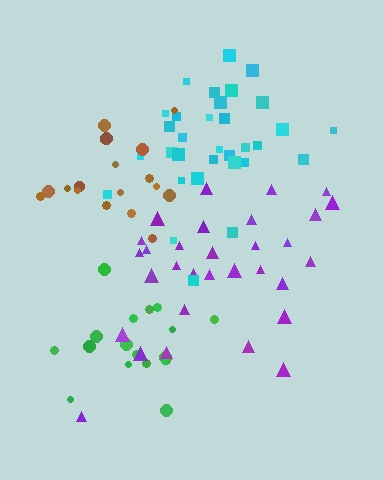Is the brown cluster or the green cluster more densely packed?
Green.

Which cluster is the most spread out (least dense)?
Purple.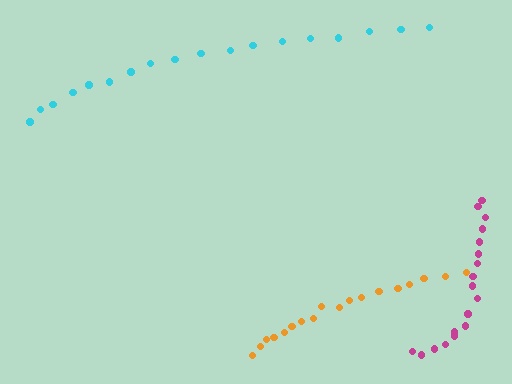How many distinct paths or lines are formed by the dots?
There are 3 distinct paths.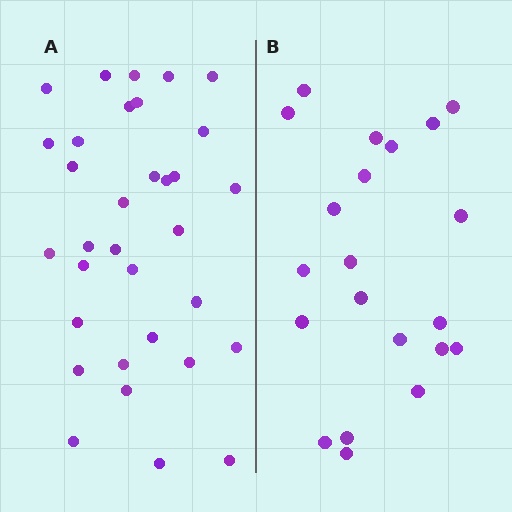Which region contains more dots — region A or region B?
Region A (the left region) has more dots.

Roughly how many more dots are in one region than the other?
Region A has roughly 12 or so more dots than region B.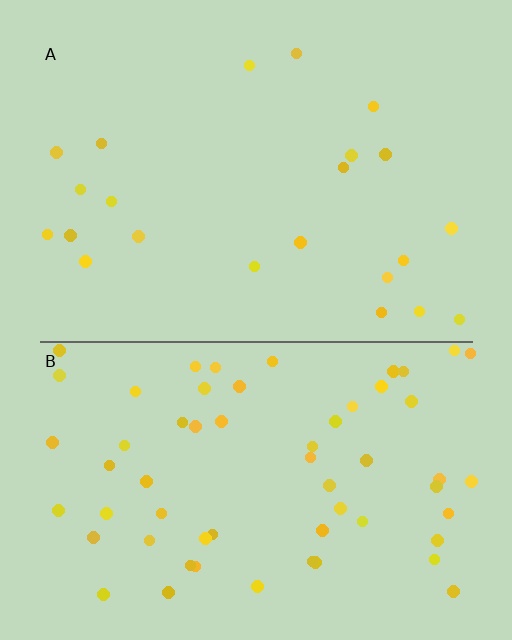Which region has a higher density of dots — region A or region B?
B (the bottom).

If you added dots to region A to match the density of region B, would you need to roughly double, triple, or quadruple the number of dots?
Approximately triple.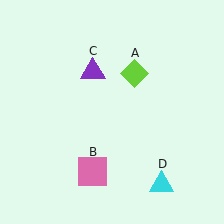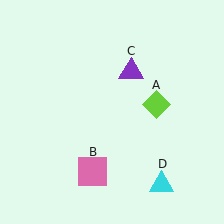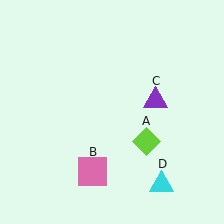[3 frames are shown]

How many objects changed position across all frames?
2 objects changed position: lime diamond (object A), purple triangle (object C).